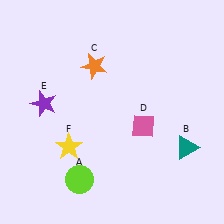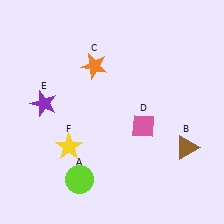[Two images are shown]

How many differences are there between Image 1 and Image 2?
There is 1 difference between the two images.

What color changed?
The triangle (B) changed from teal in Image 1 to brown in Image 2.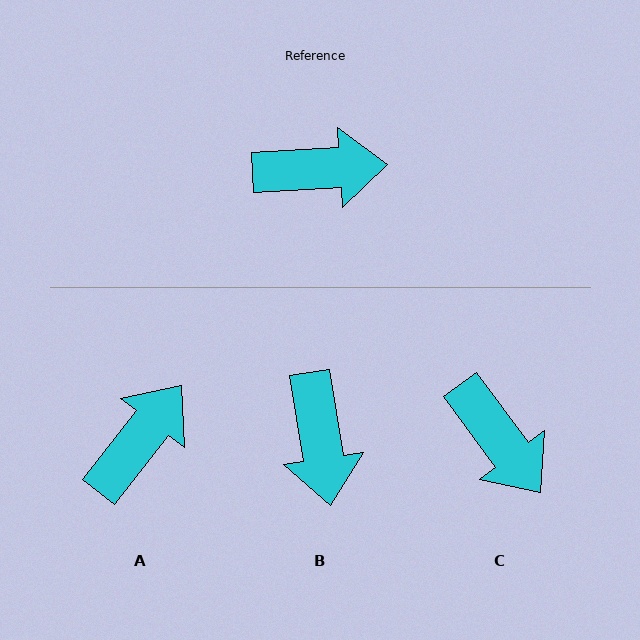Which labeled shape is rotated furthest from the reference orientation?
B, about 85 degrees away.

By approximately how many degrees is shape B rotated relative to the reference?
Approximately 85 degrees clockwise.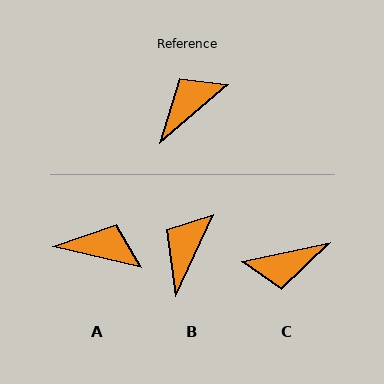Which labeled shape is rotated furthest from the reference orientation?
C, about 152 degrees away.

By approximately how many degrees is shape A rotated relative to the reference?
Approximately 53 degrees clockwise.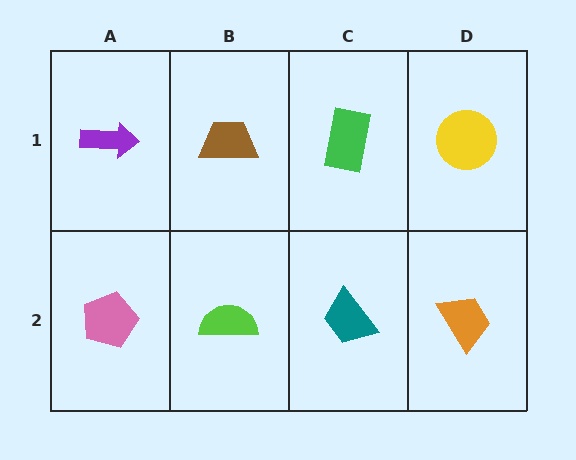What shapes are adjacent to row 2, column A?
A purple arrow (row 1, column A), a lime semicircle (row 2, column B).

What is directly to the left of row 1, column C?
A brown trapezoid.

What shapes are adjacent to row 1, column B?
A lime semicircle (row 2, column B), a purple arrow (row 1, column A), a green rectangle (row 1, column C).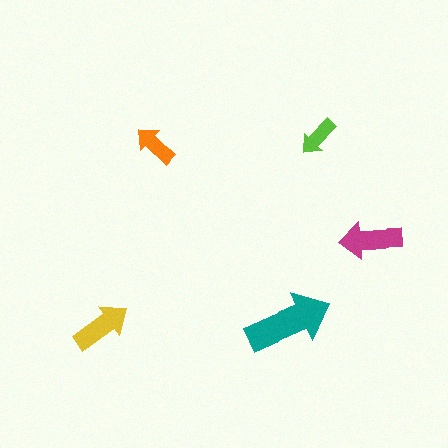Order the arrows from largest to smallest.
the teal one, the magenta one, the yellow one, the orange one, the lime one.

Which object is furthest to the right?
The magenta arrow is rightmost.